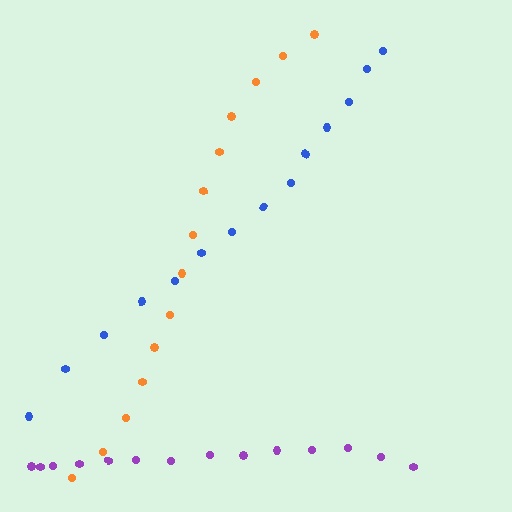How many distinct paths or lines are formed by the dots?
There are 3 distinct paths.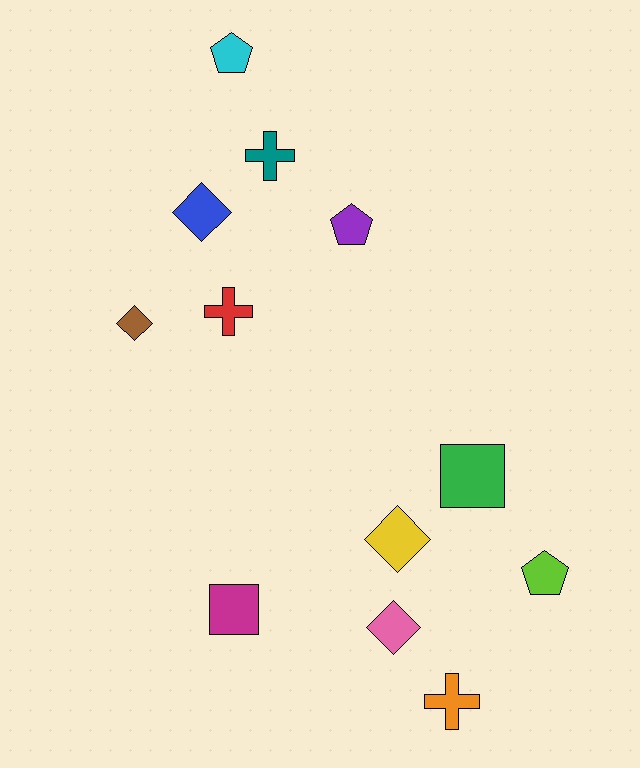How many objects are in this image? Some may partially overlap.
There are 12 objects.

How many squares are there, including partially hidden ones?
There are 2 squares.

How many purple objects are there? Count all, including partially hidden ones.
There is 1 purple object.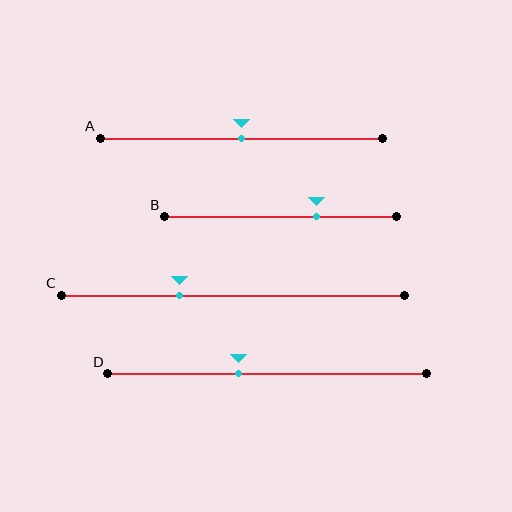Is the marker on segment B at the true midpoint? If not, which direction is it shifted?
No, the marker on segment B is shifted to the right by about 16% of the segment length.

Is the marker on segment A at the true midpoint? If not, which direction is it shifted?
Yes, the marker on segment A is at the true midpoint.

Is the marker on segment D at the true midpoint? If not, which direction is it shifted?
No, the marker on segment D is shifted to the left by about 9% of the segment length.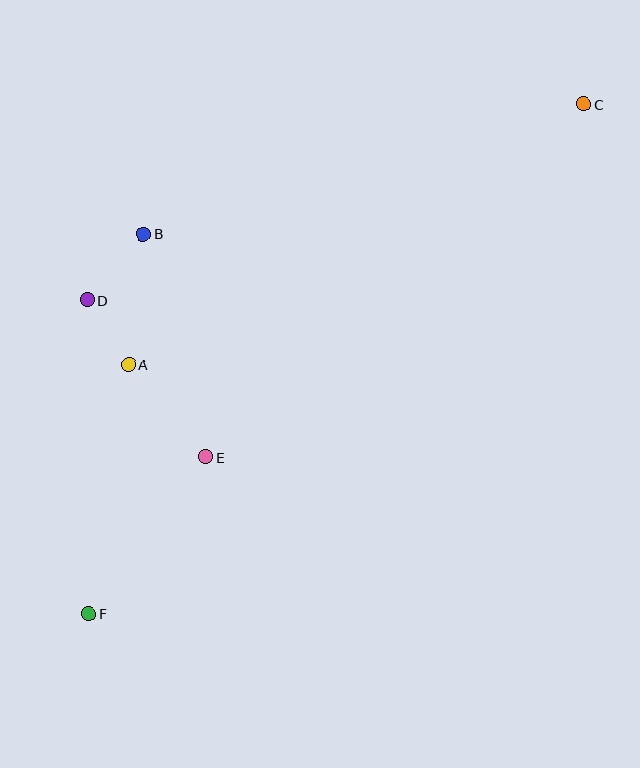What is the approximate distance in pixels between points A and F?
The distance between A and F is approximately 252 pixels.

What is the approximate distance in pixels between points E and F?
The distance between E and F is approximately 195 pixels.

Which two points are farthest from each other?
Points C and F are farthest from each other.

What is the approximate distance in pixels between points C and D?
The distance between C and D is approximately 534 pixels.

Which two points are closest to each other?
Points A and D are closest to each other.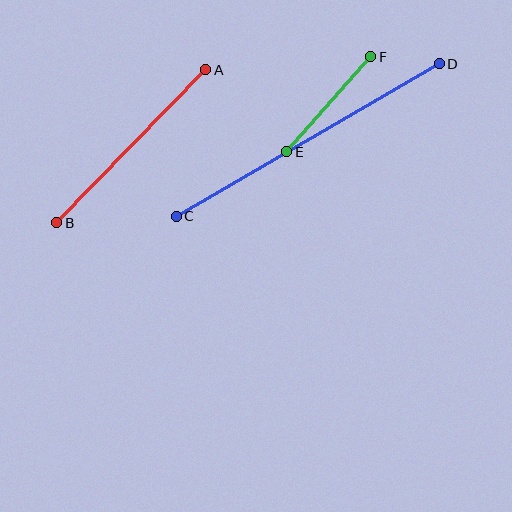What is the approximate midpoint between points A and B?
The midpoint is at approximately (131, 146) pixels.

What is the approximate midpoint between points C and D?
The midpoint is at approximately (308, 140) pixels.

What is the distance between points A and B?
The distance is approximately 214 pixels.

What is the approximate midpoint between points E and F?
The midpoint is at approximately (329, 104) pixels.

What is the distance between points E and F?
The distance is approximately 127 pixels.